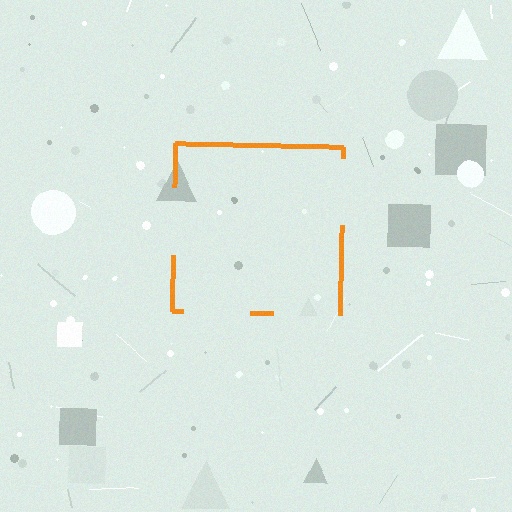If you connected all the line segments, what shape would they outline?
They would outline a square.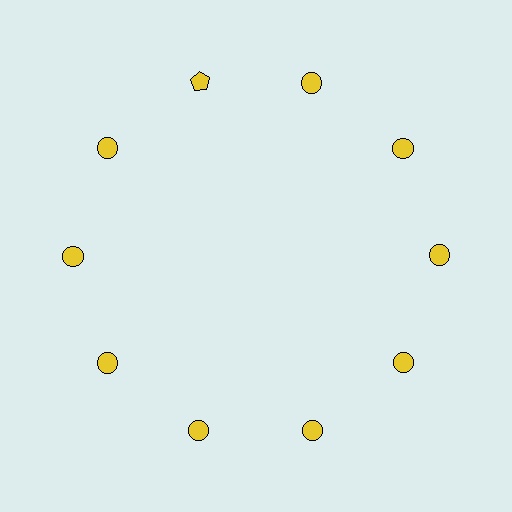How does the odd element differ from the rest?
It has a different shape: pentagon instead of circle.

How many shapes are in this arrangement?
There are 10 shapes arranged in a ring pattern.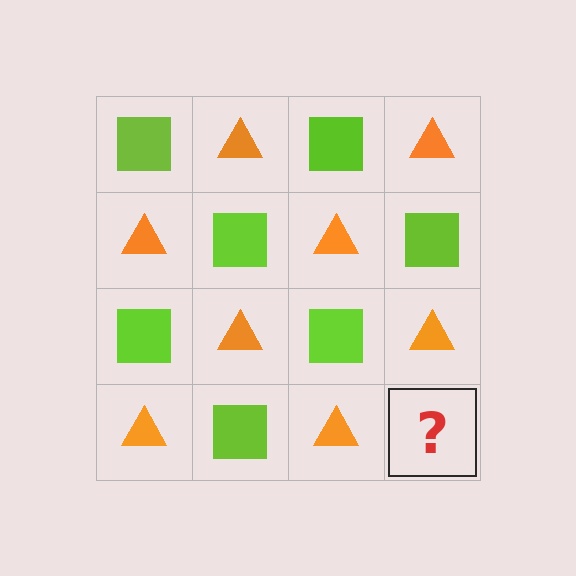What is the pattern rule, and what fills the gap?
The rule is that it alternates lime square and orange triangle in a checkerboard pattern. The gap should be filled with a lime square.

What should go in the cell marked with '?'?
The missing cell should contain a lime square.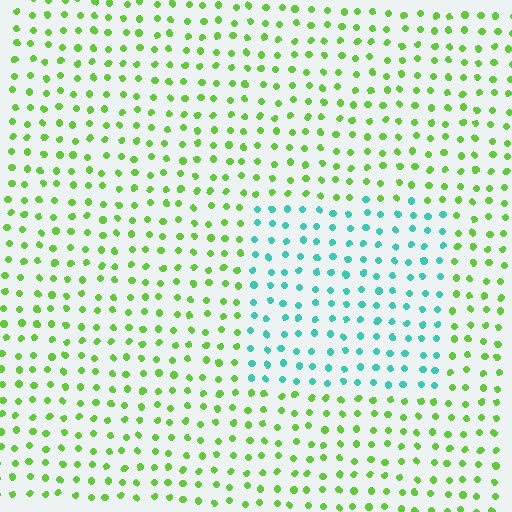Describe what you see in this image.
The image is filled with small lime elements in a uniform arrangement. A rectangle-shaped region is visible where the elements are tinted to a slightly different hue, forming a subtle color boundary.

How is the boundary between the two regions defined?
The boundary is defined purely by a slight shift in hue (about 67 degrees). Spacing, size, and orientation are identical on both sides.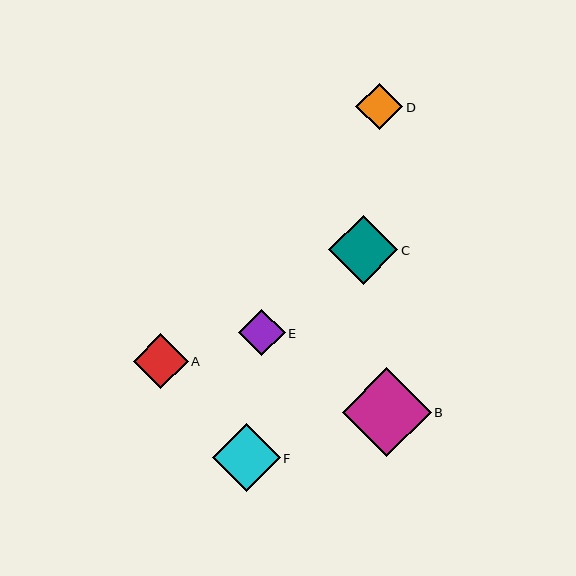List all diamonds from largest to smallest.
From largest to smallest: B, C, F, A, E, D.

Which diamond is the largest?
Diamond B is the largest with a size of approximately 89 pixels.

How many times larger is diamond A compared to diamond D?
Diamond A is approximately 1.2 times the size of diamond D.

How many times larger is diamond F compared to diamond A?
Diamond F is approximately 1.2 times the size of diamond A.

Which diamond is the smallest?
Diamond D is the smallest with a size of approximately 47 pixels.